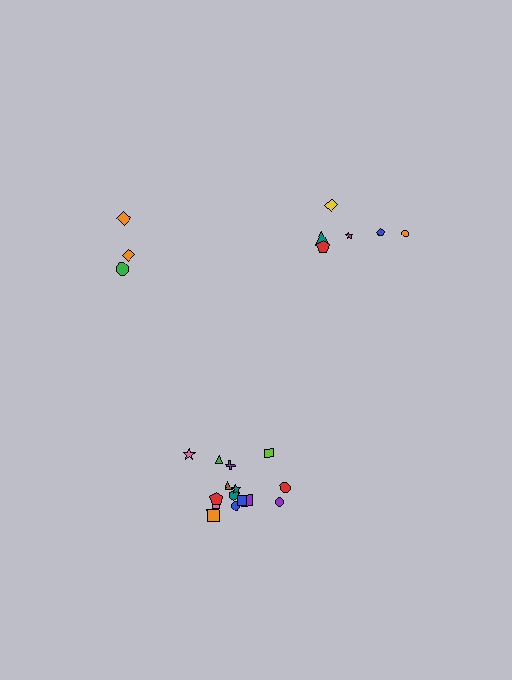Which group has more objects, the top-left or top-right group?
The top-right group.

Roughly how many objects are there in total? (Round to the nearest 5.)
Roughly 25 objects in total.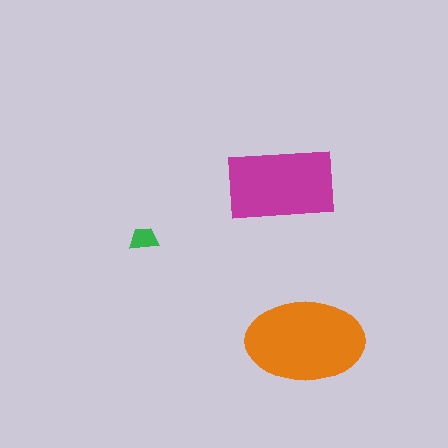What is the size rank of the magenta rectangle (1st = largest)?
2nd.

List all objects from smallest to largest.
The green trapezoid, the magenta rectangle, the orange ellipse.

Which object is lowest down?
The orange ellipse is bottommost.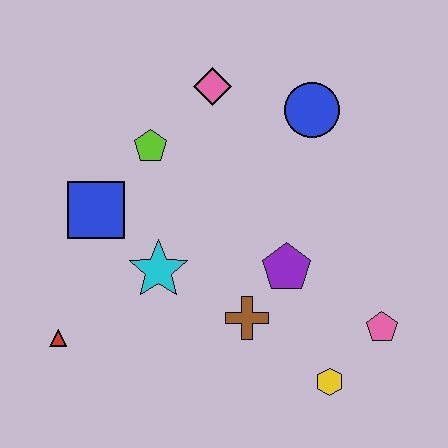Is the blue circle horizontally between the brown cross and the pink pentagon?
Yes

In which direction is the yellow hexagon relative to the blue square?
The yellow hexagon is to the right of the blue square.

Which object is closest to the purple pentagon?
The brown cross is closest to the purple pentagon.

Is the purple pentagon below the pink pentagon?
No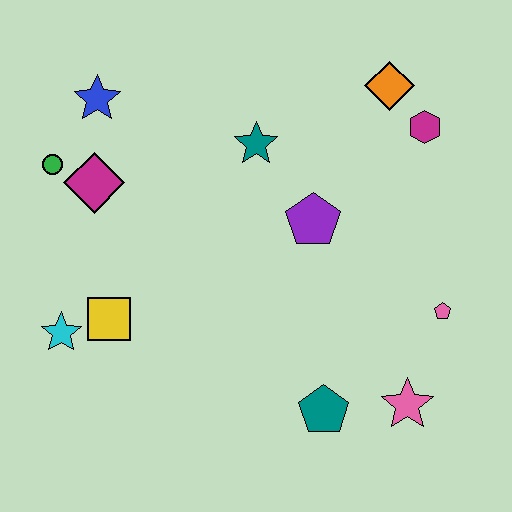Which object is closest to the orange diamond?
The magenta hexagon is closest to the orange diamond.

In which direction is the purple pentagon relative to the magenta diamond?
The purple pentagon is to the right of the magenta diamond.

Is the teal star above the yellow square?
Yes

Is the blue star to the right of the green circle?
Yes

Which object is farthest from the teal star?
The pink star is farthest from the teal star.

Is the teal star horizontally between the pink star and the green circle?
Yes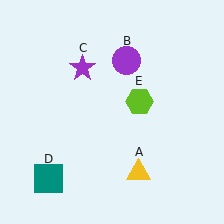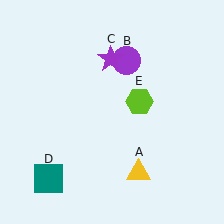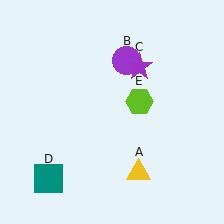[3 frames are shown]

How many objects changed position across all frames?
1 object changed position: purple star (object C).